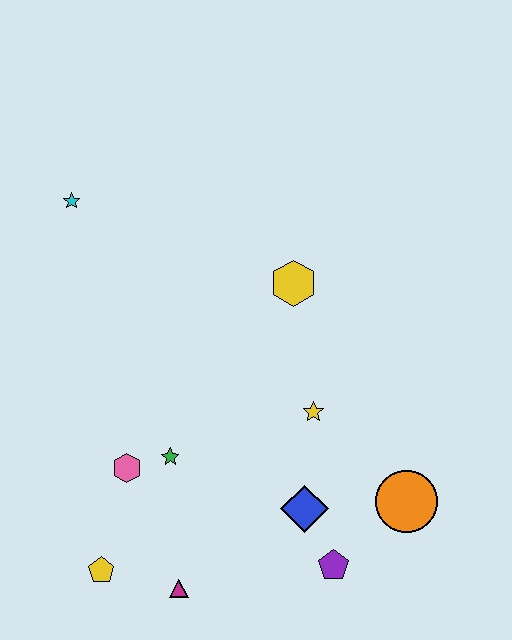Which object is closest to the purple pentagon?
The blue diamond is closest to the purple pentagon.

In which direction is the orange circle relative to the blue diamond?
The orange circle is to the right of the blue diamond.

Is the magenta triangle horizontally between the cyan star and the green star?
No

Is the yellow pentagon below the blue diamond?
Yes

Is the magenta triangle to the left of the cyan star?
No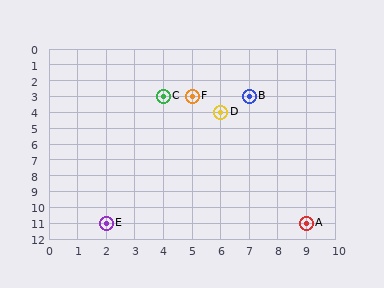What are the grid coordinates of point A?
Point A is at grid coordinates (9, 11).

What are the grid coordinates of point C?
Point C is at grid coordinates (4, 3).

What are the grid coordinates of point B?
Point B is at grid coordinates (7, 3).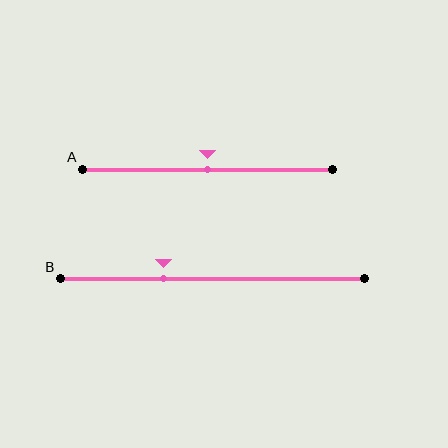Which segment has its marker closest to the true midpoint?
Segment A has its marker closest to the true midpoint.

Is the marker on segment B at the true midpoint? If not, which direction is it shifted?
No, the marker on segment B is shifted to the left by about 16% of the segment length.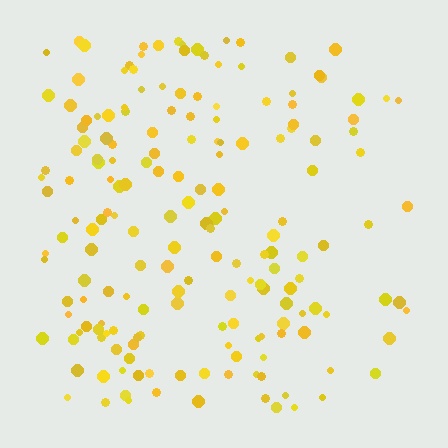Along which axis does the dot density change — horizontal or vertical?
Horizontal.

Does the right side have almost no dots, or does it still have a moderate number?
Still a moderate number, just noticeably fewer than the left.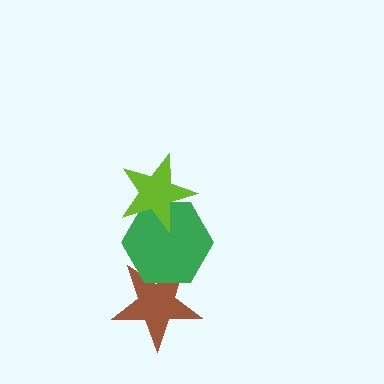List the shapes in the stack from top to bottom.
From top to bottom: the lime star, the green hexagon, the brown star.